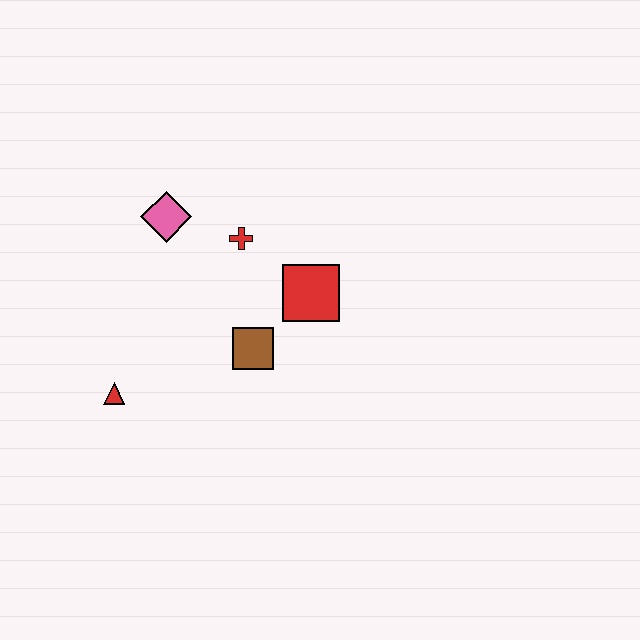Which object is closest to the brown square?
The red square is closest to the brown square.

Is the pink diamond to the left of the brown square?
Yes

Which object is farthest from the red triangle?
The red square is farthest from the red triangle.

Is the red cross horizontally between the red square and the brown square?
No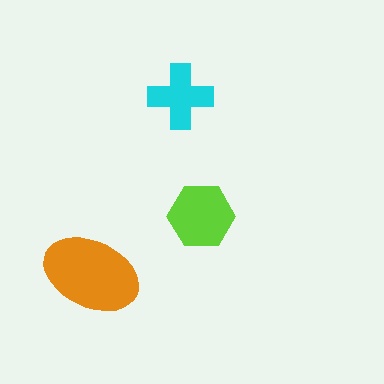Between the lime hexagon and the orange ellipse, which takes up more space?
The orange ellipse.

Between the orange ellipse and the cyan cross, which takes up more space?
The orange ellipse.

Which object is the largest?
The orange ellipse.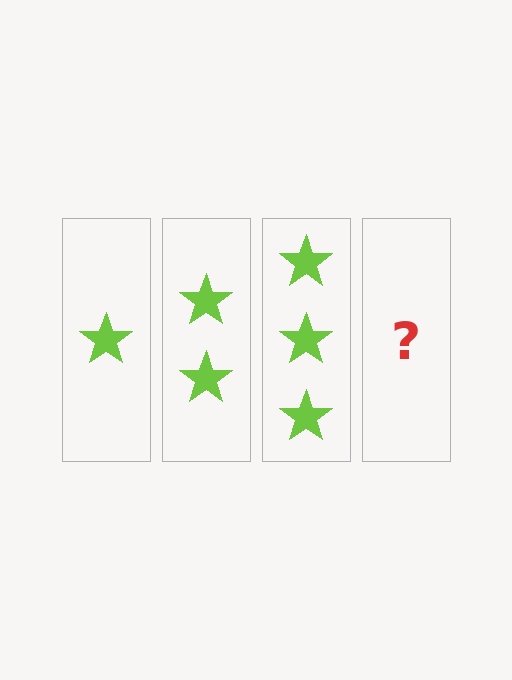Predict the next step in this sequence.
The next step is 4 stars.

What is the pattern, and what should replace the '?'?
The pattern is that each step adds one more star. The '?' should be 4 stars.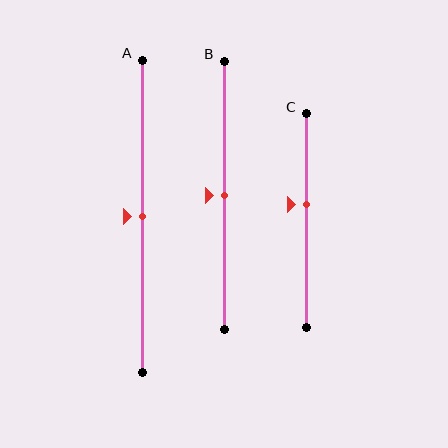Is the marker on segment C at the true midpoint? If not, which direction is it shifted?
No, the marker on segment C is shifted upward by about 8% of the segment length.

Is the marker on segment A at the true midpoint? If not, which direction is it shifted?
Yes, the marker on segment A is at the true midpoint.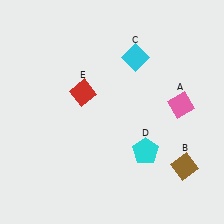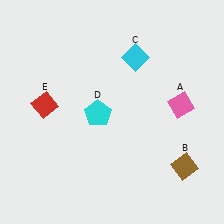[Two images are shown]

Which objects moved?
The objects that moved are: the cyan pentagon (D), the red diamond (E).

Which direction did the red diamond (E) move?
The red diamond (E) moved left.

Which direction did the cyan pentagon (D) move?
The cyan pentagon (D) moved left.